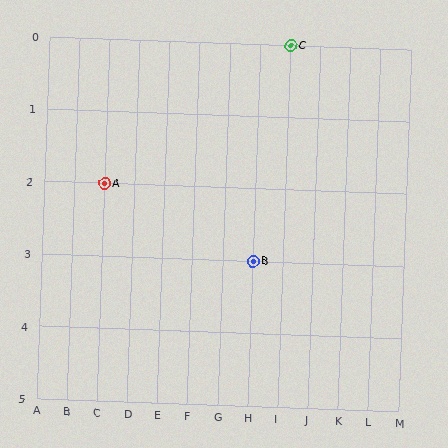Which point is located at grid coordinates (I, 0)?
Point C is at (I, 0).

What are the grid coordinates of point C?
Point C is at grid coordinates (I, 0).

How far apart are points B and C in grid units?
Points B and C are 1 column and 3 rows apart (about 3.2 grid units diagonally).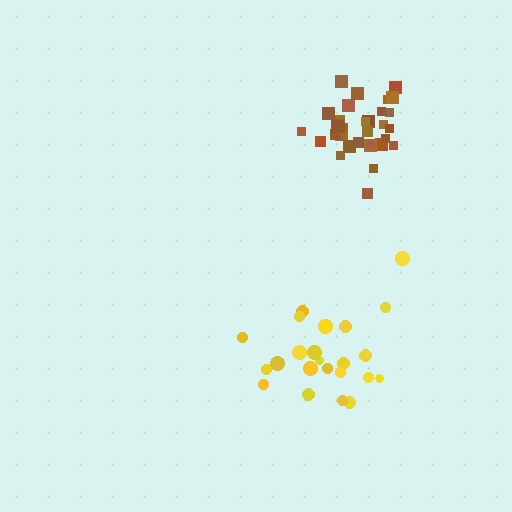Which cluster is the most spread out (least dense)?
Yellow.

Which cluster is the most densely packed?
Brown.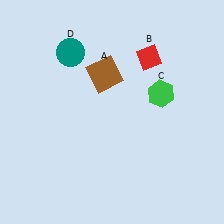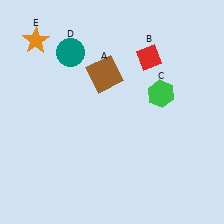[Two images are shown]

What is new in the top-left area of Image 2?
An orange star (E) was added in the top-left area of Image 2.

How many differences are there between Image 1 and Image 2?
There is 1 difference between the two images.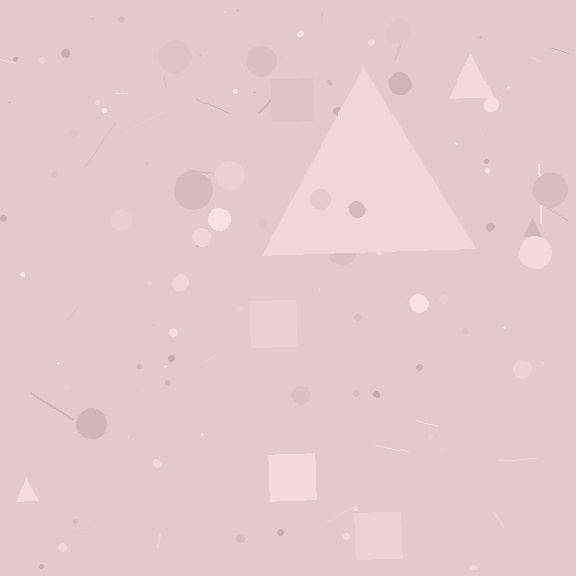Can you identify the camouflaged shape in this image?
The camouflaged shape is a triangle.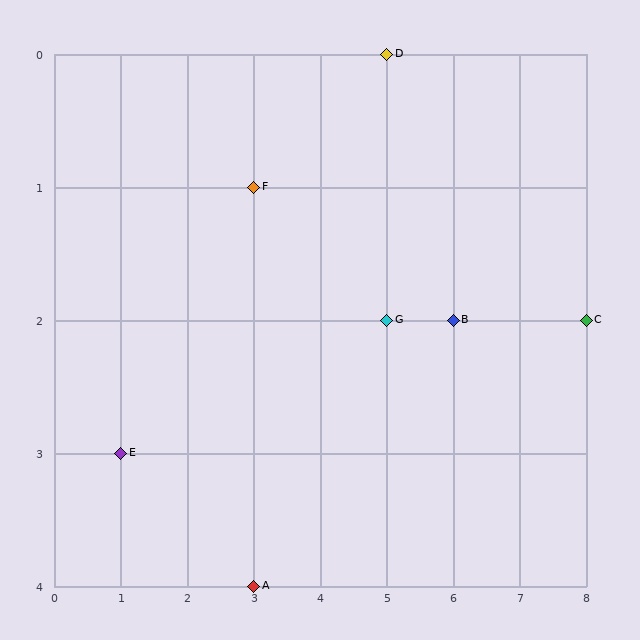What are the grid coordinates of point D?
Point D is at grid coordinates (5, 0).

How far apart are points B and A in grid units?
Points B and A are 3 columns and 2 rows apart (about 3.6 grid units diagonally).